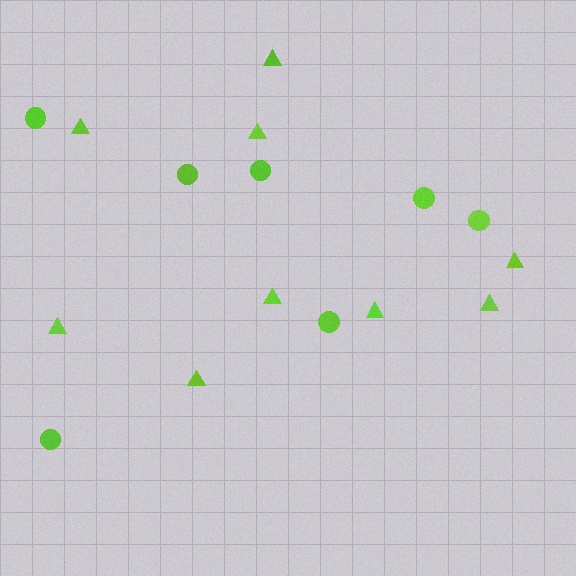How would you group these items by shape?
There are 2 groups: one group of circles (7) and one group of triangles (9).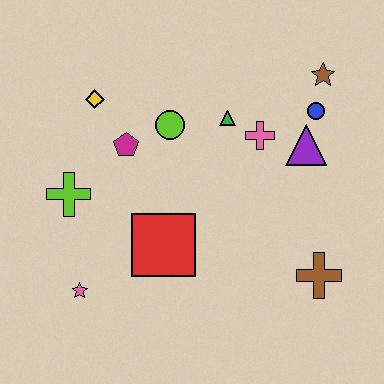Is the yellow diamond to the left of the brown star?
Yes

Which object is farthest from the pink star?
The brown star is farthest from the pink star.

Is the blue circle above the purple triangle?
Yes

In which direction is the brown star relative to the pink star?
The brown star is to the right of the pink star.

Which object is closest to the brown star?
The blue circle is closest to the brown star.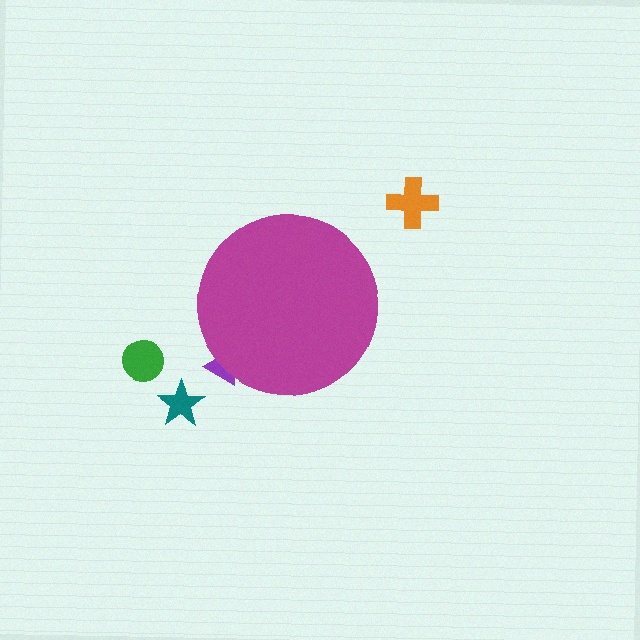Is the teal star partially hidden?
No, the teal star is fully visible.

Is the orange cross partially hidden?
No, the orange cross is fully visible.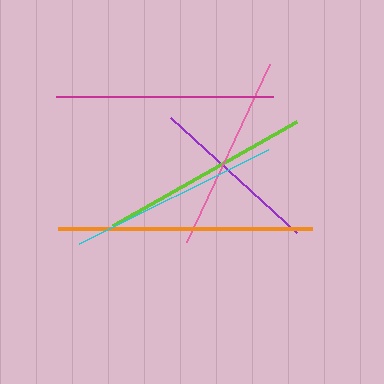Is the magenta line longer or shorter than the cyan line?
The magenta line is longer than the cyan line.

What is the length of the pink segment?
The pink segment is approximately 195 pixels long.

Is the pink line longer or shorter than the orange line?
The orange line is longer than the pink line.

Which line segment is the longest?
The orange line is the longest at approximately 254 pixels.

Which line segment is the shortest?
The purple line is the shortest at approximately 171 pixels.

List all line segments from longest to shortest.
From longest to shortest: orange, magenta, lime, cyan, pink, purple.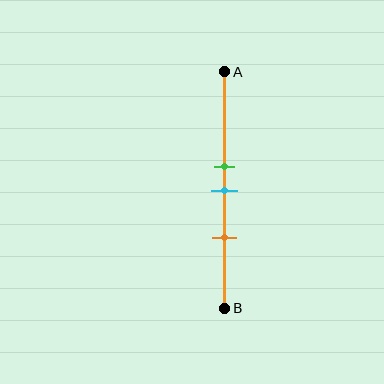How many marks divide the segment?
There are 3 marks dividing the segment.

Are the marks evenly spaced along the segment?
Yes, the marks are approximately evenly spaced.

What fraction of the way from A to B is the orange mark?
The orange mark is approximately 70% (0.7) of the way from A to B.